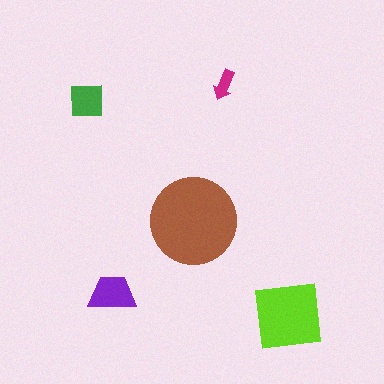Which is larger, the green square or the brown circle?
The brown circle.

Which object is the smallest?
The magenta arrow.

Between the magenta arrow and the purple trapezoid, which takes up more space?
The purple trapezoid.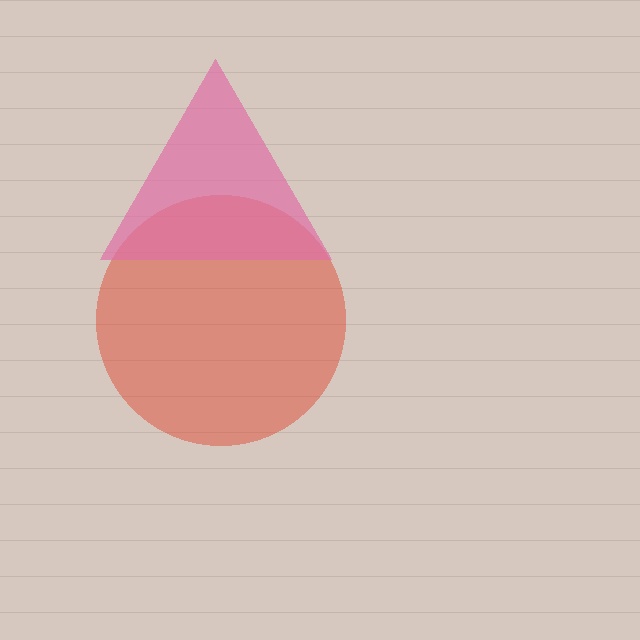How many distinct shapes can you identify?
There are 2 distinct shapes: a red circle, a pink triangle.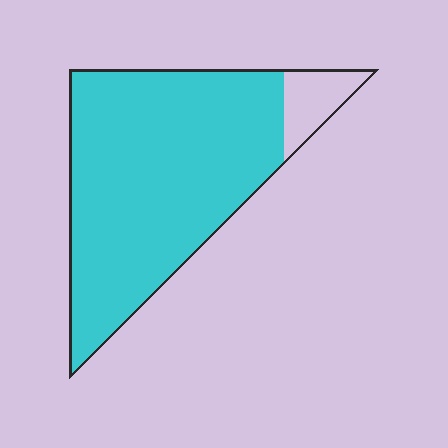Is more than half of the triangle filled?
Yes.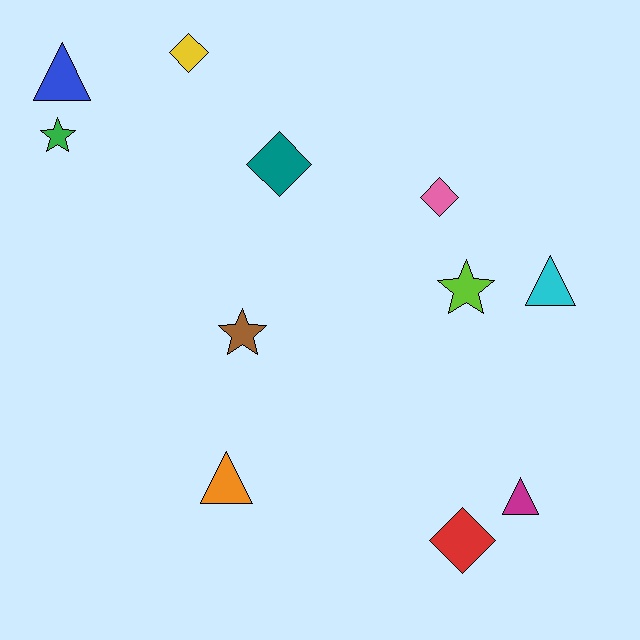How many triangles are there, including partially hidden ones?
There are 4 triangles.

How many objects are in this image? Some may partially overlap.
There are 11 objects.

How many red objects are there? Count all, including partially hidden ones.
There is 1 red object.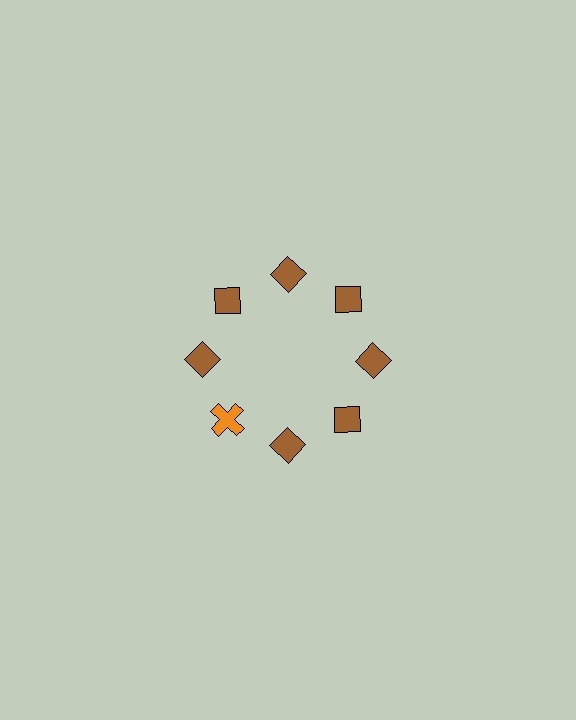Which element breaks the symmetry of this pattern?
The orange cross at roughly the 8 o'clock position breaks the symmetry. All other shapes are brown diamonds.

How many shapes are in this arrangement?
There are 8 shapes arranged in a ring pattern.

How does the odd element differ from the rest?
It differs in both color (orange instead of brown) and shape (cross instead of diamond).